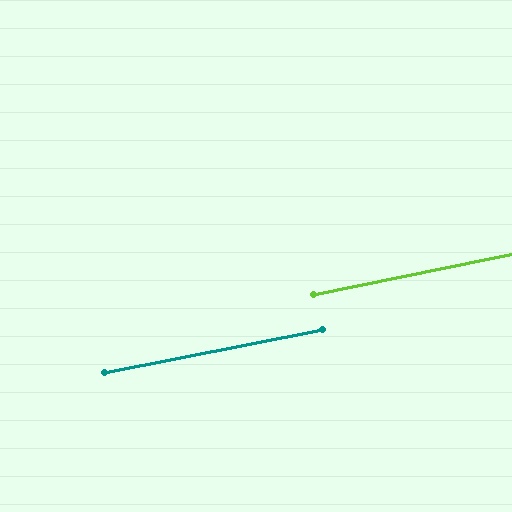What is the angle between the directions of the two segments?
Approximately 0 degrees.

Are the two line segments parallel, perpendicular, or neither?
Parallel — their directions differ by only 0.4°.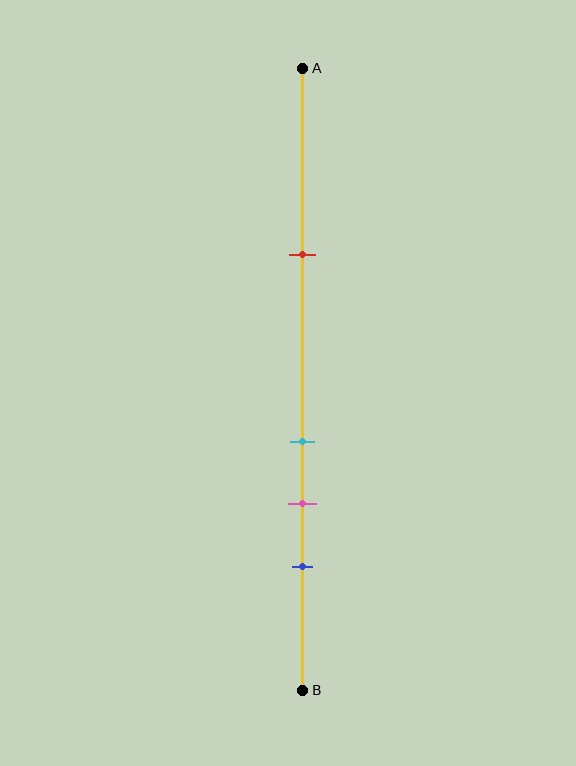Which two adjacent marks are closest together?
The cyan and pink marks are the closest adjacent pair.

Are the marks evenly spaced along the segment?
No, the marks are not evenly spaced.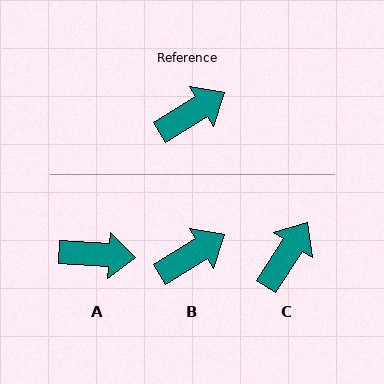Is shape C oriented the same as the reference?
No, it is off by about 26 degrees.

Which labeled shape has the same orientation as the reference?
B.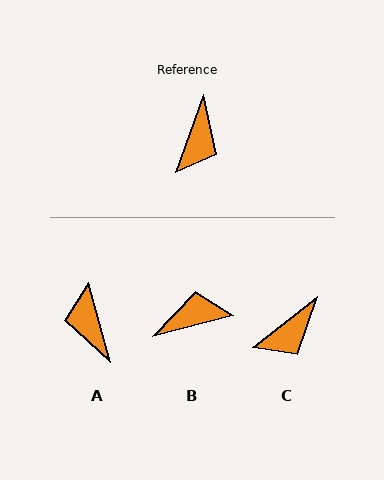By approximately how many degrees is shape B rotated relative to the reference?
Approximately 124 degrees counter-clockwise.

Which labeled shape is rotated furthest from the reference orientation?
A, about 145 degrees away.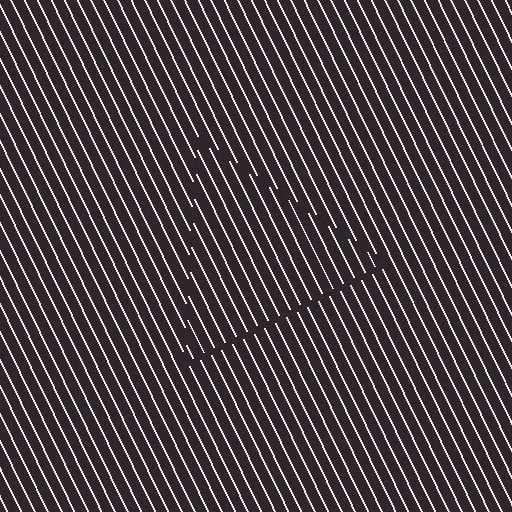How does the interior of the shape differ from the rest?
The interior of the shape contains the same grating, shifted by half a period — the contour is defined by the phase discontinuity where line-ends from the inner and outer gratings abut.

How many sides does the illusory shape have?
3 sides — the line-ends trace a triangle.